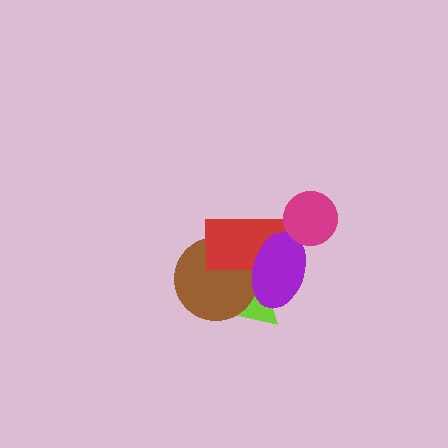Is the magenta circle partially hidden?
No, no other shape covers it.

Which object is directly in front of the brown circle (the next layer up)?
The red rectangle is directly in front of the brown circle.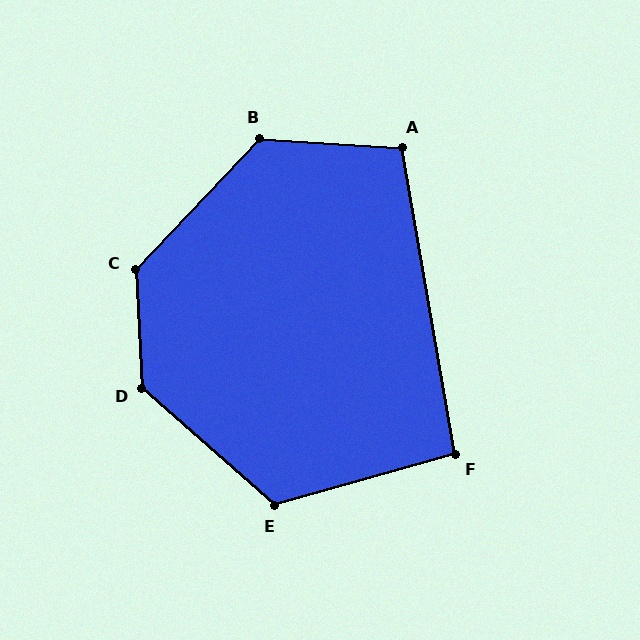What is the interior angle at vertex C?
Approximately 134 degrees (obtuse).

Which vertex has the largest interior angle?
D, at approximately 134 degrees.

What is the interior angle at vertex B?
Approximately 130 degrees (obtuse).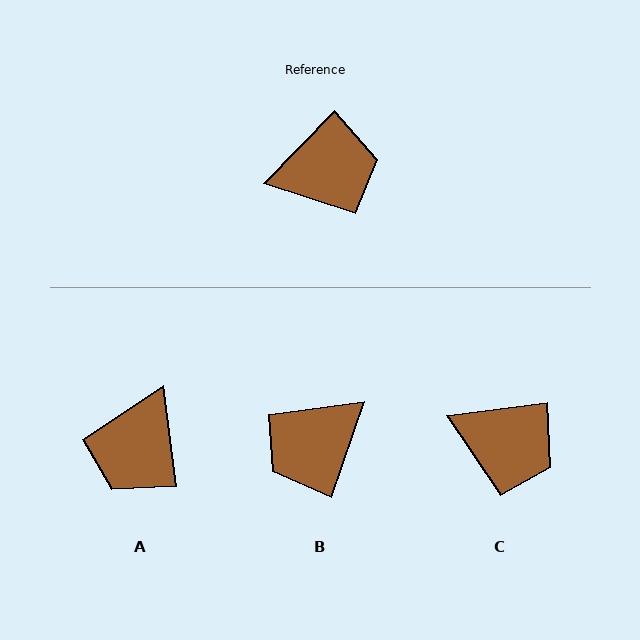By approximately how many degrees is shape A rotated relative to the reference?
Approximately 128 degrees clockwise.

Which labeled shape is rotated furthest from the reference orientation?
B, about 155 degrees away.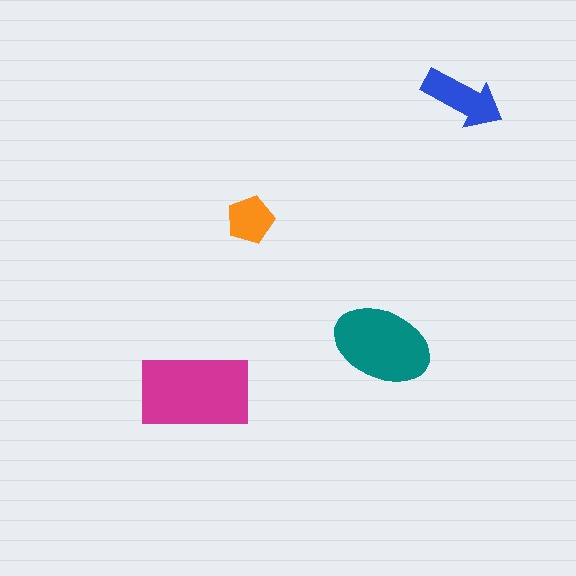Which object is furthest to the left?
The magenta rectangle is leftmost.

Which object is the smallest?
The orange pentagon.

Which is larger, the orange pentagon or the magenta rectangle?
The magenta rectangle.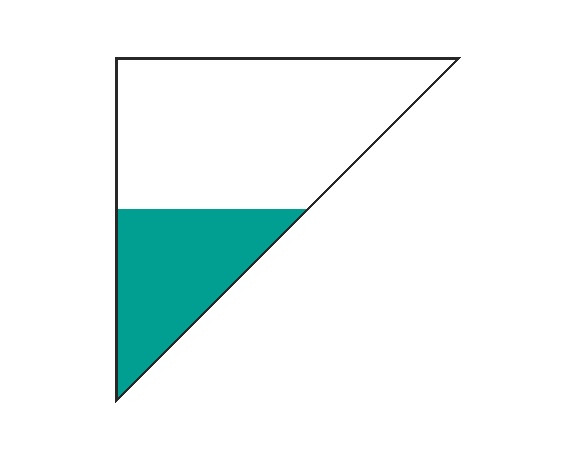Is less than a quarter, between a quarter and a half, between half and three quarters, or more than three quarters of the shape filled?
Between a quarter and a half.